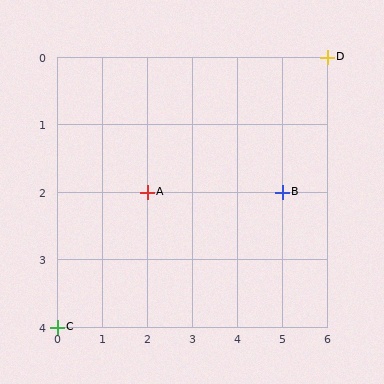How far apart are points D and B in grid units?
Points D and B are 1 column and 2 rows apart (about 2.2 grid units diagonally).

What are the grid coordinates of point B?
Point B is at grid coordinates (5, 2).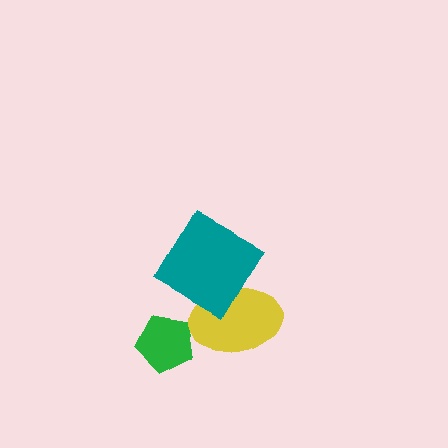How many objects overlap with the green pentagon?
0 objects overlap with the green pentagon.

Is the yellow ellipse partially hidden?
Yes, it is partially covered by another shape.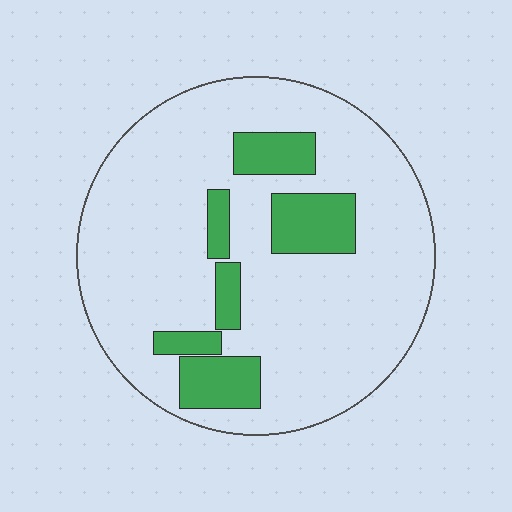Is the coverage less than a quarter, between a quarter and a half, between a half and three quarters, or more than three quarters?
Less than a quarter.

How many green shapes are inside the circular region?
6.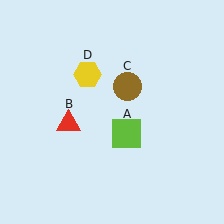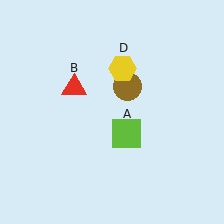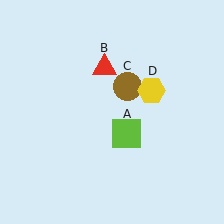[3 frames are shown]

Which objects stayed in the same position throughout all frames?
Lime square (object A) and brown circle (object C) remained stationary.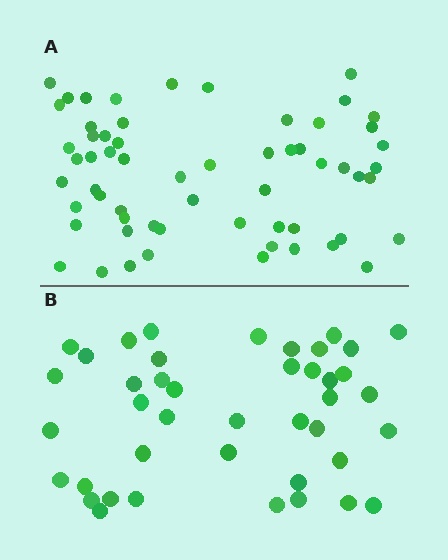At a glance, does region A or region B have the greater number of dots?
Region A (the top region) has more dots.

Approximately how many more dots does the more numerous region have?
Region A has approximately 20 more dots than region B.